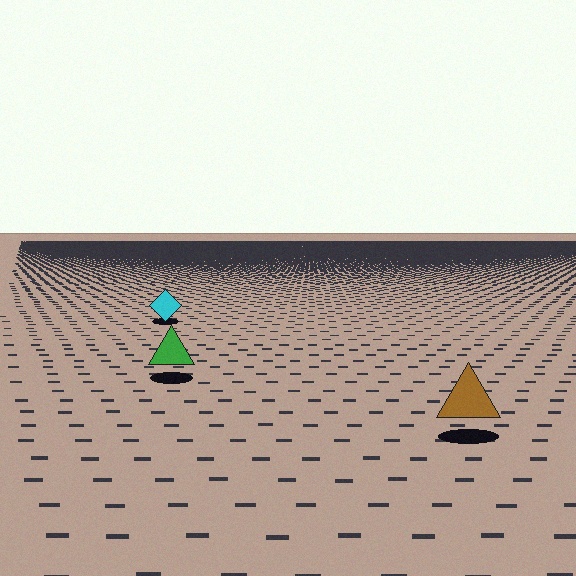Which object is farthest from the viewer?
The cyan diamond is farthest from the viewer. It appears smaller and the ground texture around it is denser.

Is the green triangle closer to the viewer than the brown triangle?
No. The brown triangle is closer — you can tell from the texture gradient: the ground texture is coarser near it.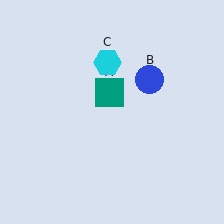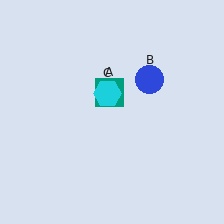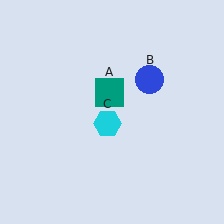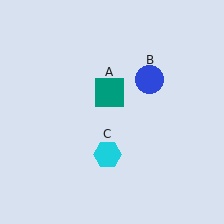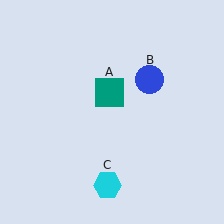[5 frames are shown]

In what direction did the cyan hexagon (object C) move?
The cyan hexagon (object C) moved down.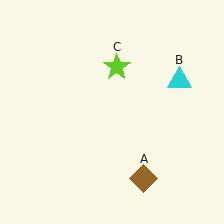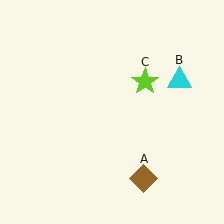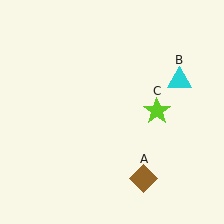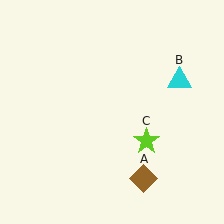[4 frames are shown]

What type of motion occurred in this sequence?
The lime star (object C) rotated clockwise around the center of the scene.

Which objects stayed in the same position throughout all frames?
Brown diamond (object A) and cyan triangle (object B) remained stationary.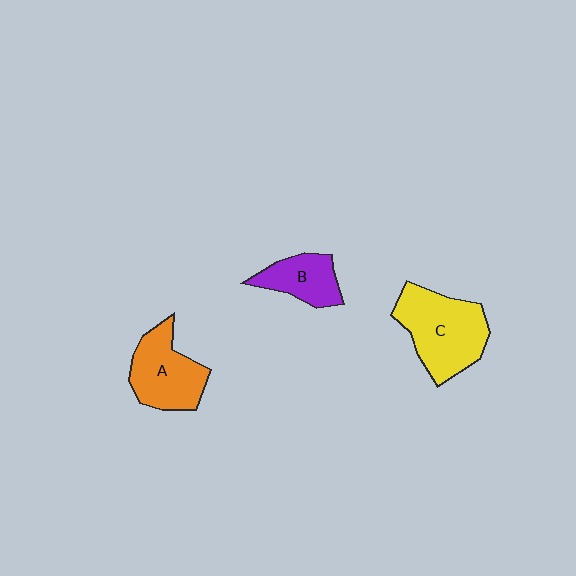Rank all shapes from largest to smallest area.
From largest to smallest: C (yellow), A (orange), B (purple).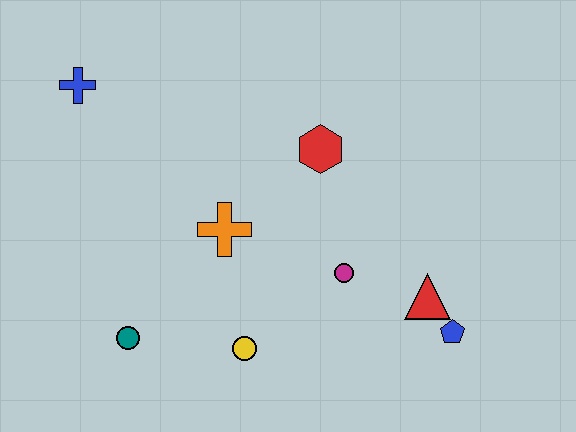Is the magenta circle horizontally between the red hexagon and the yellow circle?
No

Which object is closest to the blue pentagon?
The red triangle is closest to the blue pentagon.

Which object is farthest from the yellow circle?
The blue cross is farthest from the yellow circle.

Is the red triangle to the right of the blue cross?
Yes